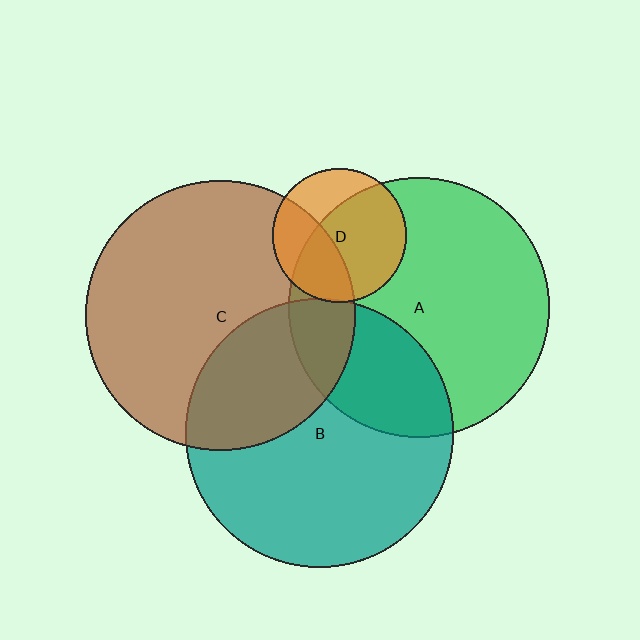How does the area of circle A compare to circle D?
Approximately 3.8 times.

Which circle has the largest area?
Circle C (brown).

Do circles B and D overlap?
Yes.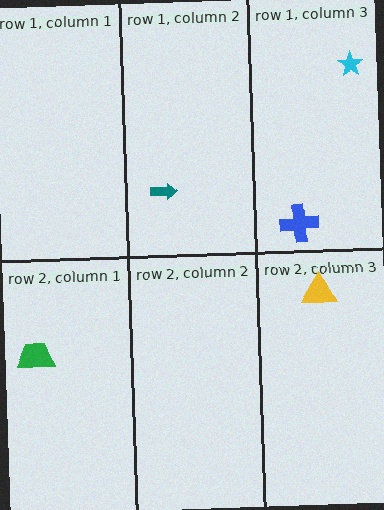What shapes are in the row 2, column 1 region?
The green trapezoid.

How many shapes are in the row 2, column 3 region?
1.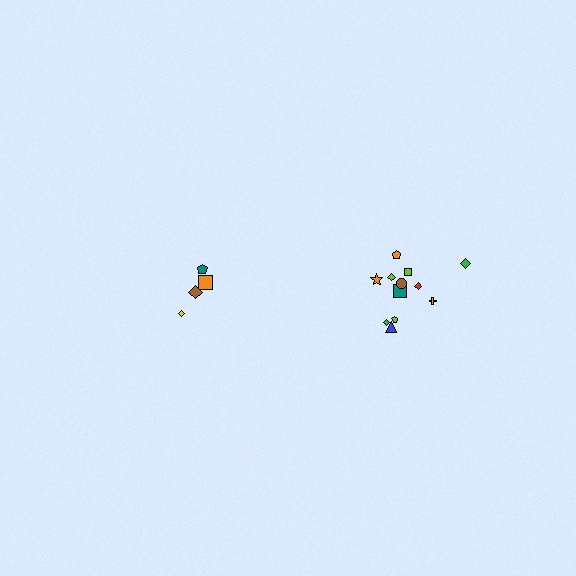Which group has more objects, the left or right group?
The right group.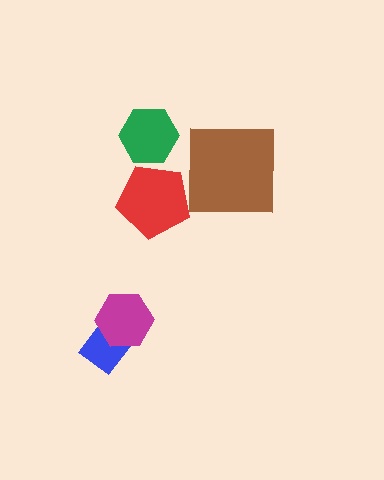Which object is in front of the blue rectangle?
The magenta hexagon is in front of the blue rectangle.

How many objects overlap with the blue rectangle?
1 object overlaps with the blue rectangle.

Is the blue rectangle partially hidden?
Yes, it is partially covered by another shape.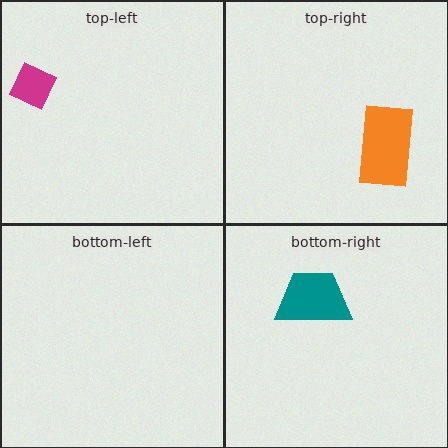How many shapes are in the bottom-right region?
1.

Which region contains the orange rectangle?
The top-right region.